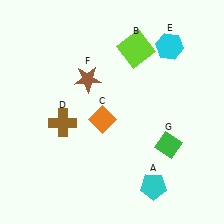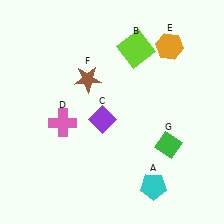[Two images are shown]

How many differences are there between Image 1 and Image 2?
There are 3 differences between the two images.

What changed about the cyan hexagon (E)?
In Image 1, E is cyan. In Image 2, it changed to orange.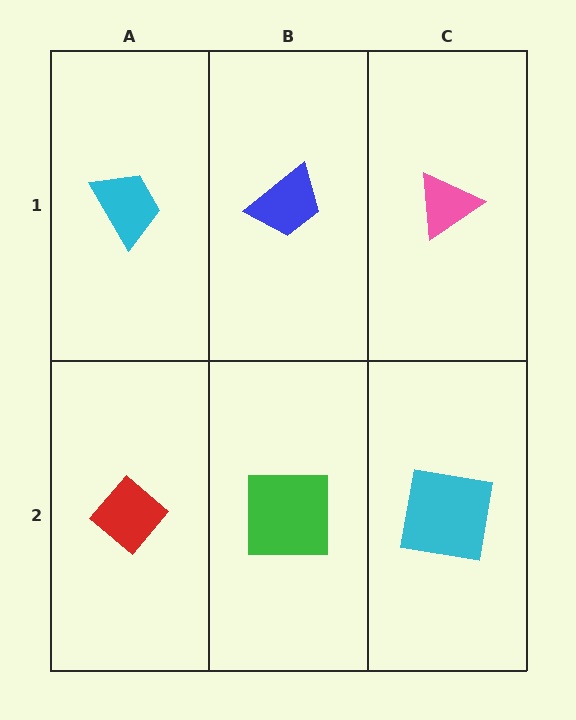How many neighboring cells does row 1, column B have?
3.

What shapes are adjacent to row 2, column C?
A pink triangle (row 1, column C), a green square (row 2, column B).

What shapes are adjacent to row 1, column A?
A red diamond (row 2, column A), a blue trapezoid (row 1, column B).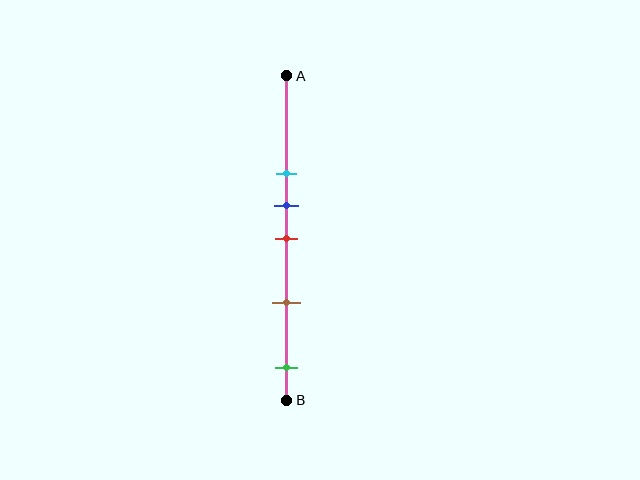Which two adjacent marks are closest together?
The blue and red marks are the closest adjacent pair.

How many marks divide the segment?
There are 5 marks dividing the segment.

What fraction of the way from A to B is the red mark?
The red mark is approximately 50% (0.5) of the way from A to B.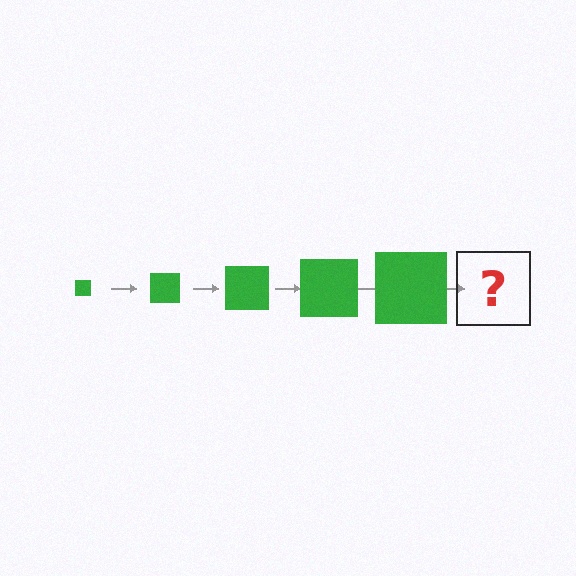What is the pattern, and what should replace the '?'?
The pattern is that the square gets progressively larger each step. The '?' should be a green square, larger than the previous one.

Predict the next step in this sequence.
The next step is a green square, larger than the previous one.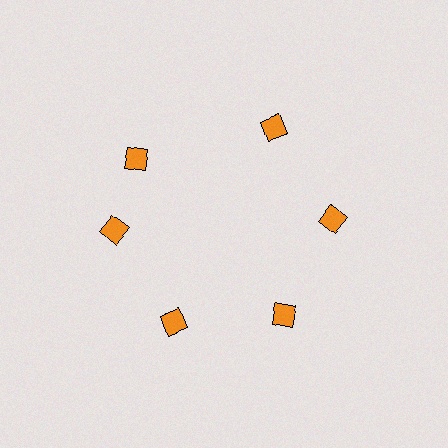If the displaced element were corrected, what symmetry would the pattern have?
It would have 6-fold rotational symmetry — the pattern would map onto itself every 60 degrees.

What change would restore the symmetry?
The symmetry would be restored by rotating it back into even spacing with its neighbors so that all 6 diamonds sit at equal angles and equal distance from the center.